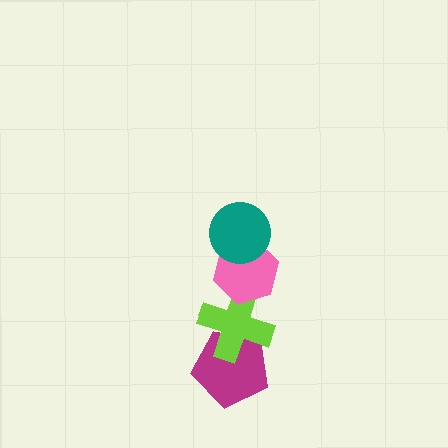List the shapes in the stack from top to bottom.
From top to bottom: the teal circle, the pink hexagon, the lime cross, the magenta pentagon.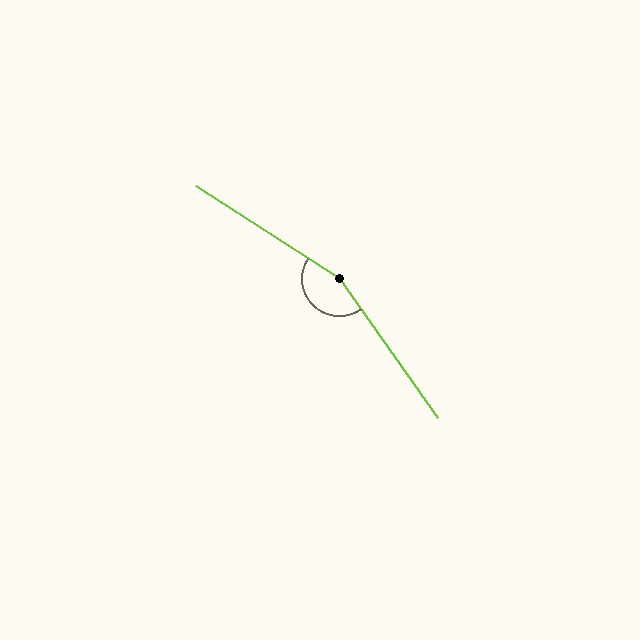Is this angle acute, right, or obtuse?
It is obtuse.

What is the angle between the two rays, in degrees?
Approximately 158 degrees.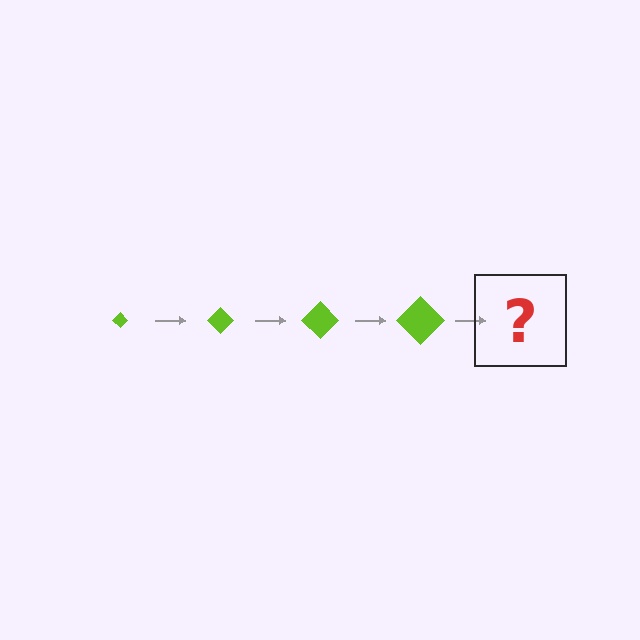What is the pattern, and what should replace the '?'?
The pattern is that the diamond gets progressively larger each step. The '?' should be a lime diamond, larger than the previous one.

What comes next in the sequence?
The next element should be a lime diamond, larger than the previous one.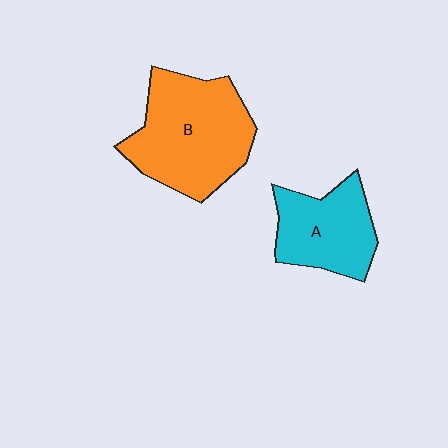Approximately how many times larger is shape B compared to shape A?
Approximately 1.5 times.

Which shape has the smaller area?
Shape A (cyan).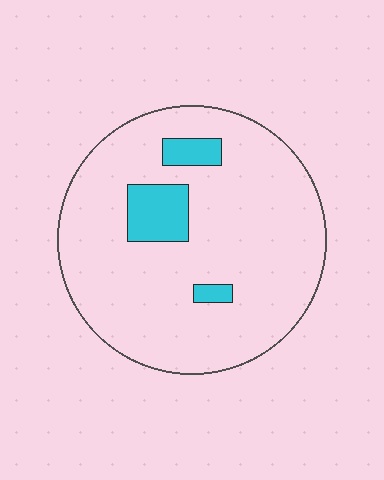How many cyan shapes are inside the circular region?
3.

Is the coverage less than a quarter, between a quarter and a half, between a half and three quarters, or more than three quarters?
Less than a quarter.